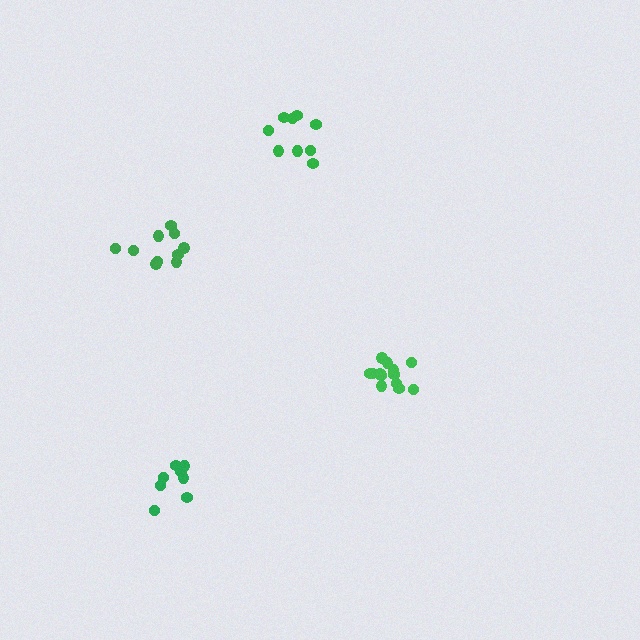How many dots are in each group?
Group 1: 8 dots, Group 2: 13 dots, Group 3: 9 dots, Group 4: 10 dots (40 total).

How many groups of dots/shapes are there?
There are 4 groups.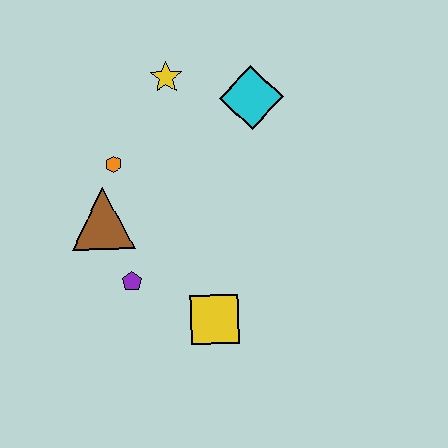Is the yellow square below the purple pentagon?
Yes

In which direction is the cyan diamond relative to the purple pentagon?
The cyan diamond is above the purple pentagon.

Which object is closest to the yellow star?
The cyan diamond is closest to the yellow star.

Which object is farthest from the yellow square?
The yellow star is farthest from the yellow square.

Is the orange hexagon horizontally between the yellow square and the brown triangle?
Yes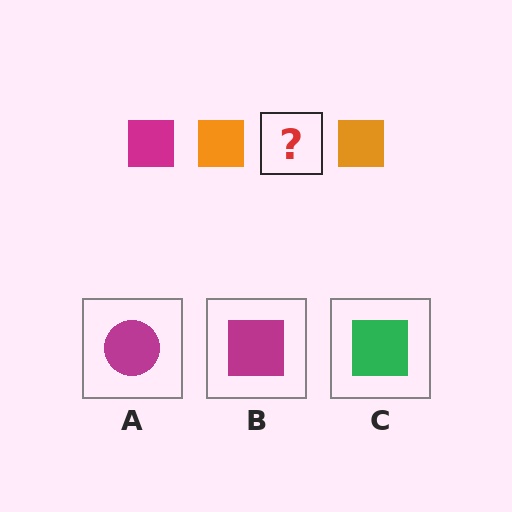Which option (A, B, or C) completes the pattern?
B.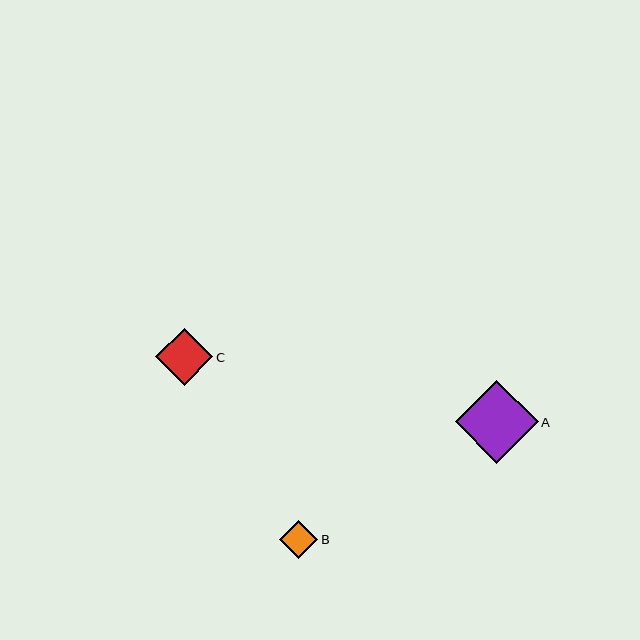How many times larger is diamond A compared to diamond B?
Diamond A is approximately 2.2 times the size of diamond B.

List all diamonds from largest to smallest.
From largest to smallest: A, C, B.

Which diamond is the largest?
Diamond A is the largest with a size of approximately 83 pixels.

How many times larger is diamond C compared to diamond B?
Diamond C is approximately 1.5 times the size of diamond B.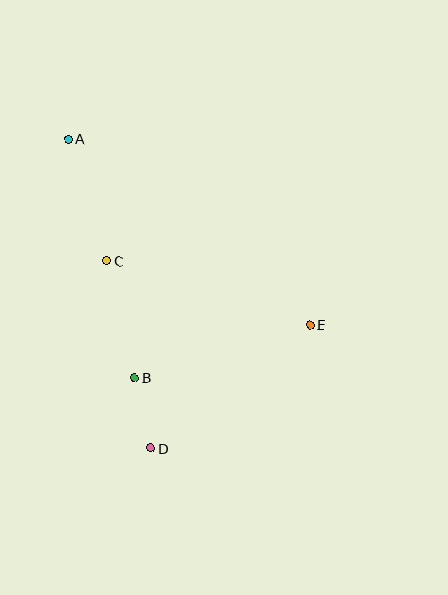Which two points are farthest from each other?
Points A and D are farthest from each other.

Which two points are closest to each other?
Points B and D are closest to each other.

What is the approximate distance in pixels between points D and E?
The distance between D and E is approximately 201 pixels.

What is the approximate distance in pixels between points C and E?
The distance between C and E is approximately 214 pixels.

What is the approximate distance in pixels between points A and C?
The distance between A and C is approximately 127 pixels.